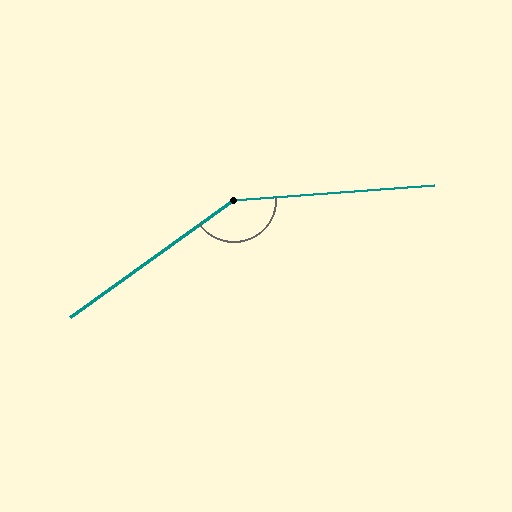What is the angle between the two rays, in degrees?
Approximately 149 degrees.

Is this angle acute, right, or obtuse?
It is obtuse.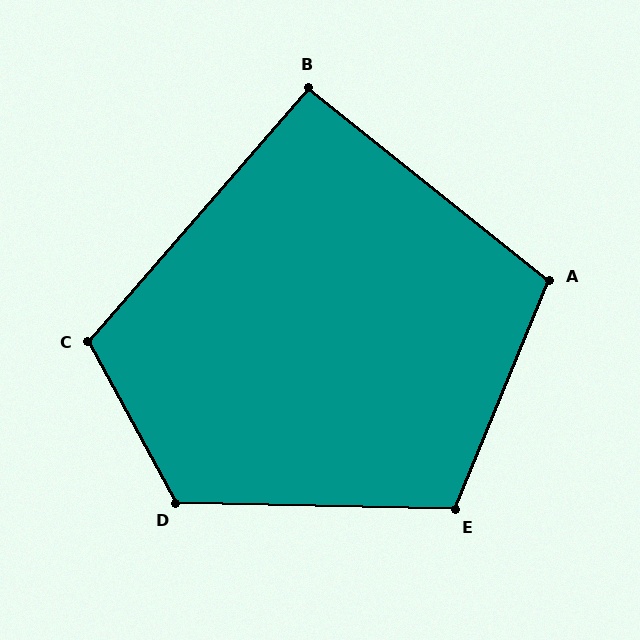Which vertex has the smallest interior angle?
B, at approximately 92 degrees.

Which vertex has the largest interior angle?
D, at approximately 120 degrees.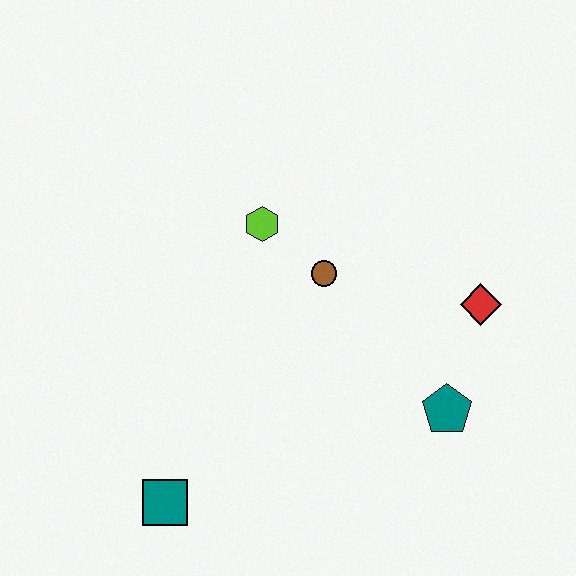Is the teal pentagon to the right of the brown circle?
Yes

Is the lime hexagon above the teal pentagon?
Yes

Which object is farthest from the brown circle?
The teal square is farthest from the brown circle.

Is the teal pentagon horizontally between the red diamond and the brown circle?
Yes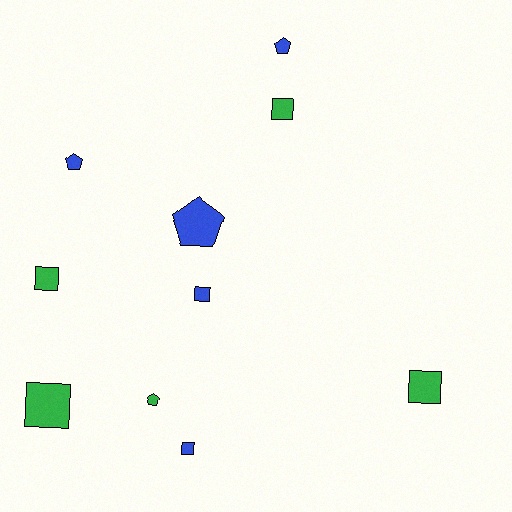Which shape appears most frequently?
Square, with 6 objects.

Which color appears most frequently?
Green, with 5 objects.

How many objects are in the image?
There are 10 objects.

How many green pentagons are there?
There is 1 green pentagon.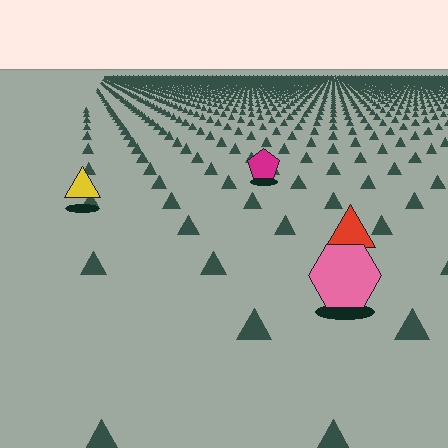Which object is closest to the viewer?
The pink hexagon is closest. The texture marks near it are larger and more spread out.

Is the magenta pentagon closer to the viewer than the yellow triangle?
No. The yellow triangle is closer — you can tell from the texture gradient: the ground texture is coarser near it.